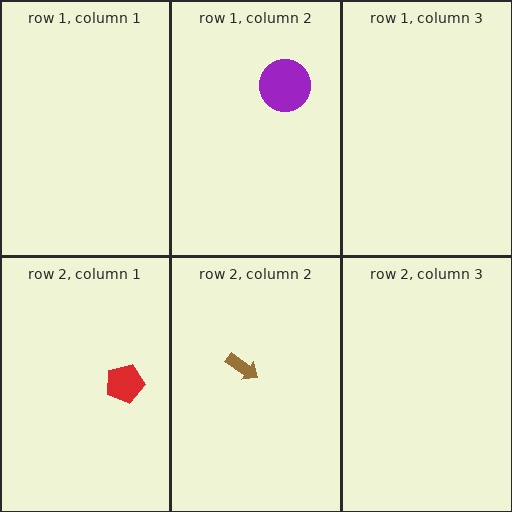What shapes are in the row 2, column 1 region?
The red pentagon.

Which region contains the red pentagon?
The row 2, column 1 region.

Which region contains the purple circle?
The row 1, column 2 region.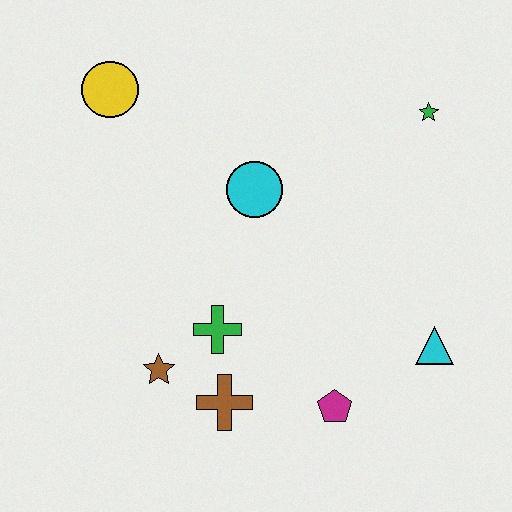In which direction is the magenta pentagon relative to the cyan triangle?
The magenta pentagon is to the left of the cyan triangle.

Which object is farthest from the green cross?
The green star is farthest from the green cross.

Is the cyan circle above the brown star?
Yes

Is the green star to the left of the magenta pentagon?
No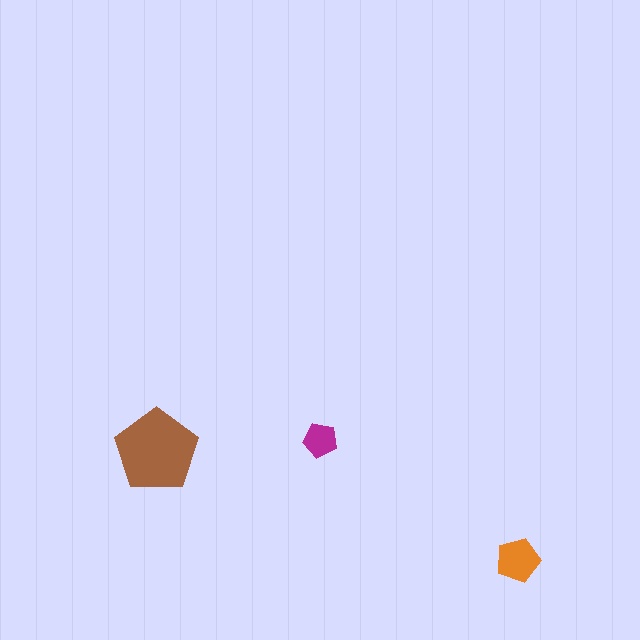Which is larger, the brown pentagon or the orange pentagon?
The brown one.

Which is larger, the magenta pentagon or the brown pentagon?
The brown one.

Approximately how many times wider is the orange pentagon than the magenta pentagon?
About 1.5 times wider.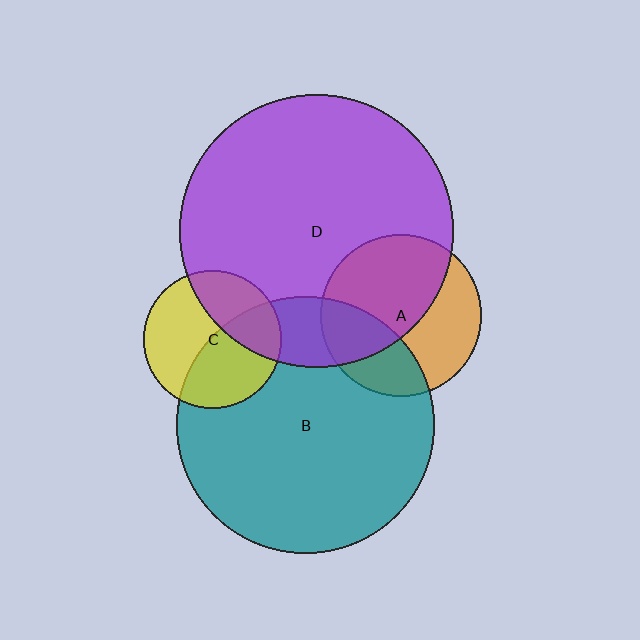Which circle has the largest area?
Circle D (purple).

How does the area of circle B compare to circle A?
Approximately 2.5 times.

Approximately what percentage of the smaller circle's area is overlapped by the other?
Approximately 15%.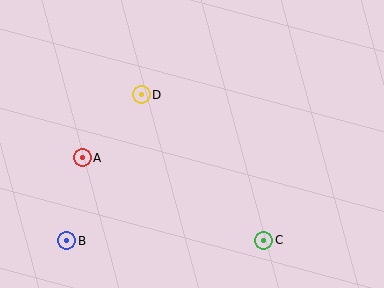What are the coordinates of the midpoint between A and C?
The midpoint between A and C is at (173, 199).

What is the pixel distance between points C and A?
The distance between C and A is 199 pixels.